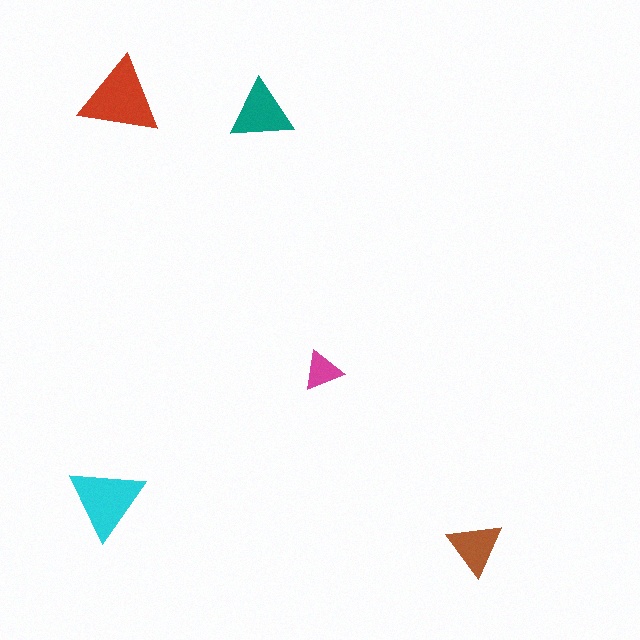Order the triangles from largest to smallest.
the red one, the cyan one, the teal one, the brown one, the magenta one.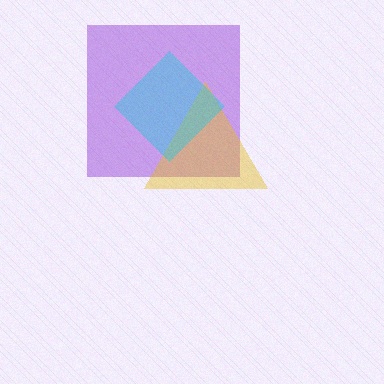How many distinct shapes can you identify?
There are 3 distinct shapes: a purple square, a yellow triangle, a cyan diamond.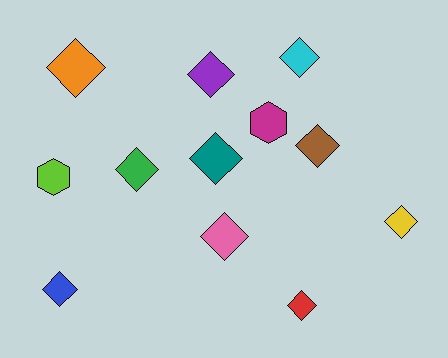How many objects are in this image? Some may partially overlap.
There are 12 objects.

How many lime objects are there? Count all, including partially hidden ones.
There is 1 lime object.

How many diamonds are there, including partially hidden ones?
There are 10 diamonds.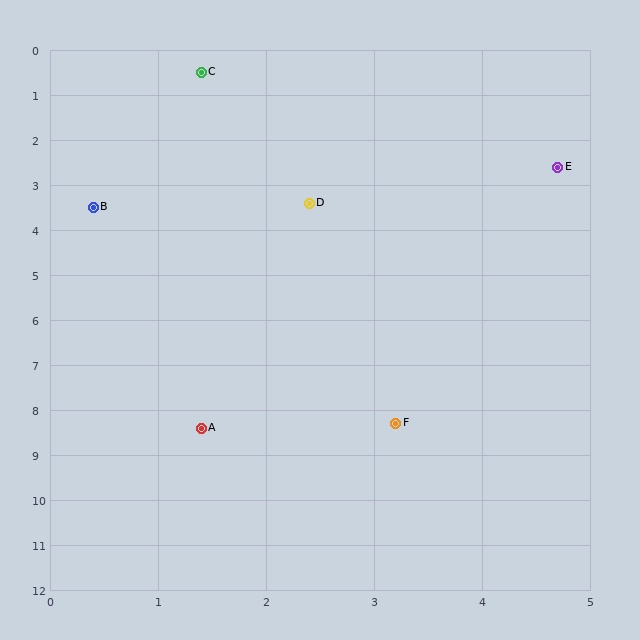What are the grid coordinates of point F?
Point F is at approximately (3.2, 8.3).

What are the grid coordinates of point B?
Point B is at approximately (0.4, 3.5).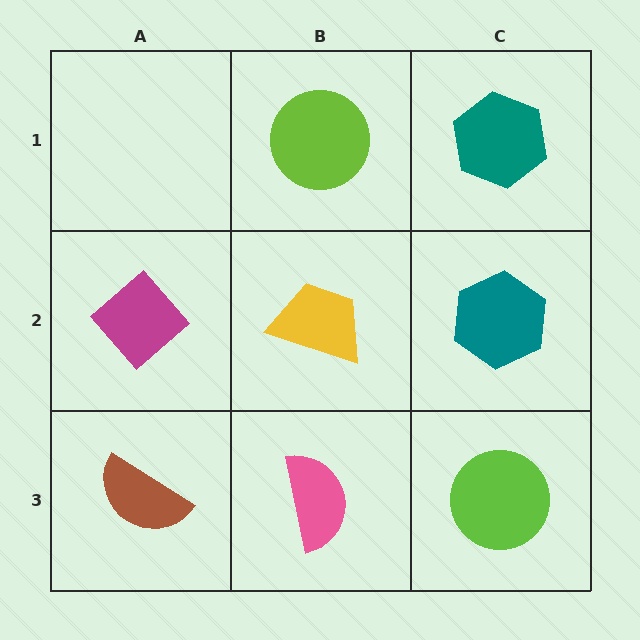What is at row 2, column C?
A teal hexagon.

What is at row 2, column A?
A magenta diamond.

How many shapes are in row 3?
3 shapes.